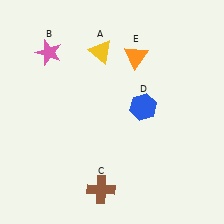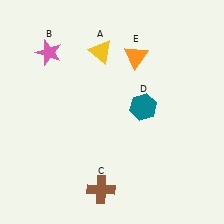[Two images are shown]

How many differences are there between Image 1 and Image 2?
There is 1 difference between the two images.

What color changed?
The hexagon (D) changed from blue in Image 1 to teal in Image 2.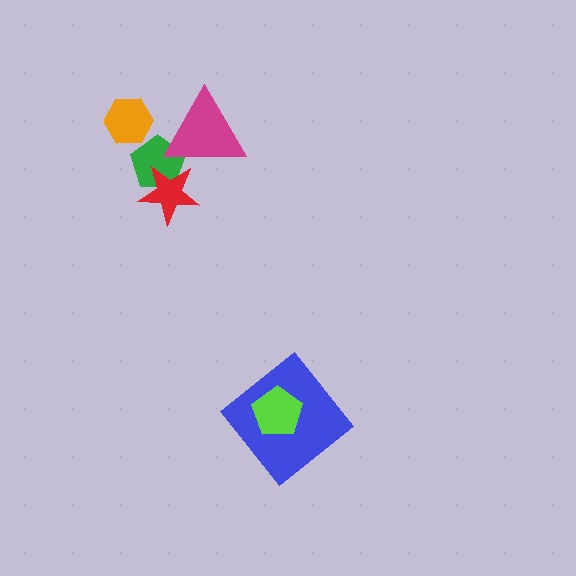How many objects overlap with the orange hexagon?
0 objects overlap with the orange hexagon.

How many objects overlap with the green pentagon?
2 objects overlap with the green pentagon.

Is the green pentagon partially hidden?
Yes, it is partially covered by another shape.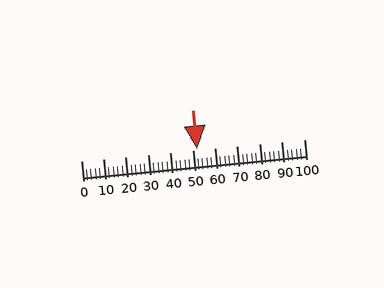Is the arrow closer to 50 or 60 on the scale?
The arrow is closer to 50.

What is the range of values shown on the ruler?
The ruler shows values from 0 to 100.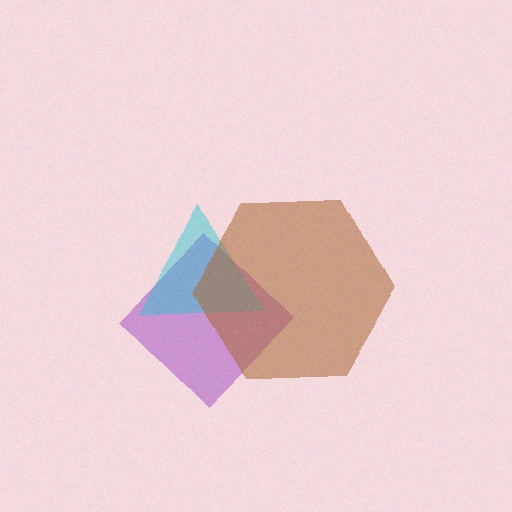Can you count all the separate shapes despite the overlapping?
Yes, there are 3 separate shapes.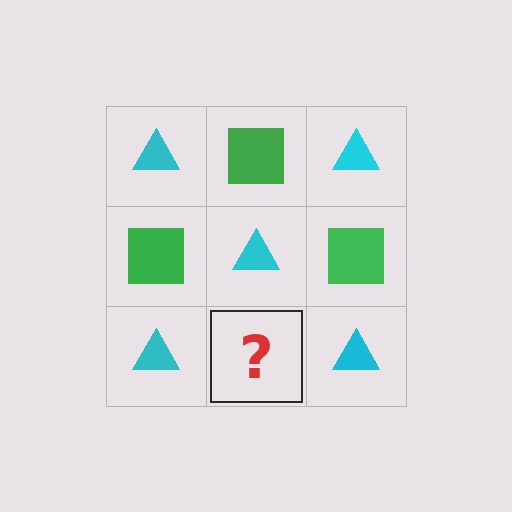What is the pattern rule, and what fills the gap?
The rule is that it alternates cyan triangle and green square in a checkerboard pattern. The gap should be filled with a green square.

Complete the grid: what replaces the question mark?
The question mark should be replaced with a green square.